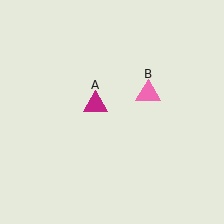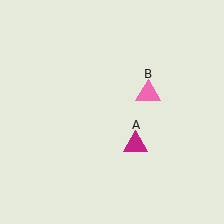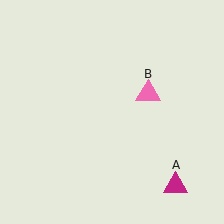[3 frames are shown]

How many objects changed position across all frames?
1 object changed position: magenta triangle (object A).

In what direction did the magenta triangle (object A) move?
The magenta triangle (object A) moved down and to the right.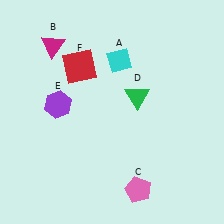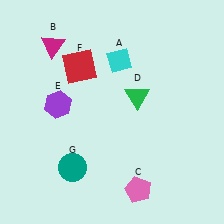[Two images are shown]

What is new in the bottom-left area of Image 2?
A teal circle (G) was added in the bottom-left area of Image 2.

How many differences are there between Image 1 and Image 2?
There is 1 difference between the two images.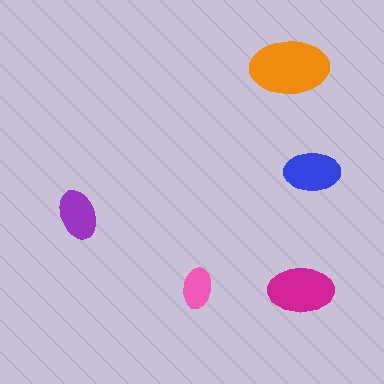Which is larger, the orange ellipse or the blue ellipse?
The orange one.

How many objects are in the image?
There are 5 objects in the image.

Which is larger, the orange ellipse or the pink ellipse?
The orange one.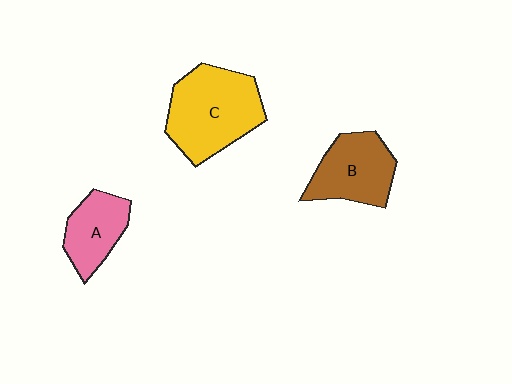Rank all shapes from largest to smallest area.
From largest to smallest: C (yellow), B (brown), A (pink).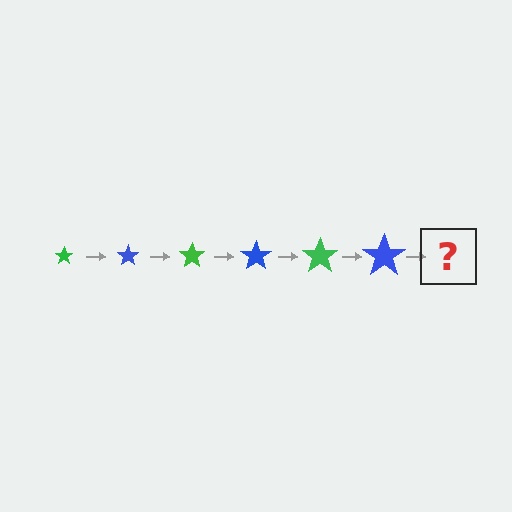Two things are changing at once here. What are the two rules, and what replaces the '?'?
The two rules are that the star grows larger each step and the color cycles through green and blue. The '?' should be a green star, larger than the previous one.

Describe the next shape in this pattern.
It should be a green star, larger than the previous one.